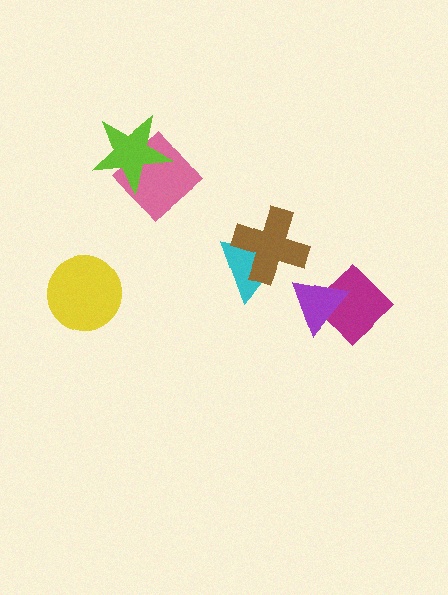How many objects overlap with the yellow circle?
0 objects overlap with the yellow circle.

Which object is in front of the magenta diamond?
The purple triangle is in front of the magenta diamond.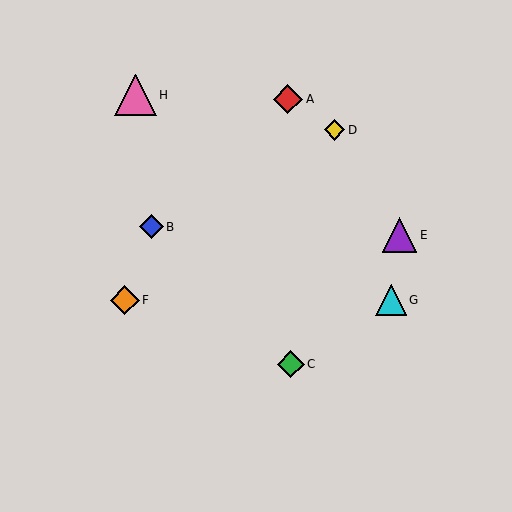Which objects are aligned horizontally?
Objects F, G are aligned horizontally.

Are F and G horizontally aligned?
Yes, both are at y≈300.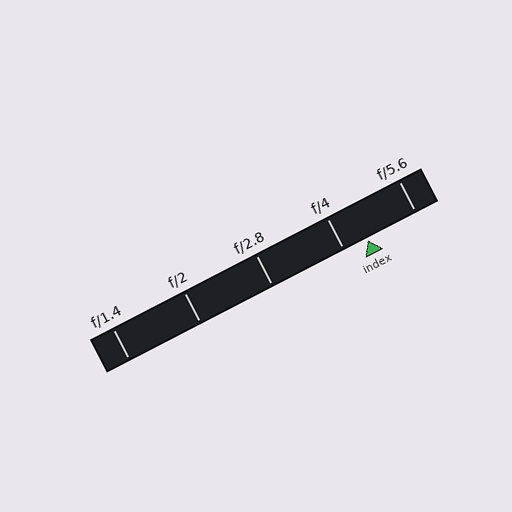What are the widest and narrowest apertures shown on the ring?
The widest aperture shown is f/1.4 and the narrowest is f/5.6.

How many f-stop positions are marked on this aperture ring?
There are 5 f-stop positions marked.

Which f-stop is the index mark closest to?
The index mark is closest to f/4.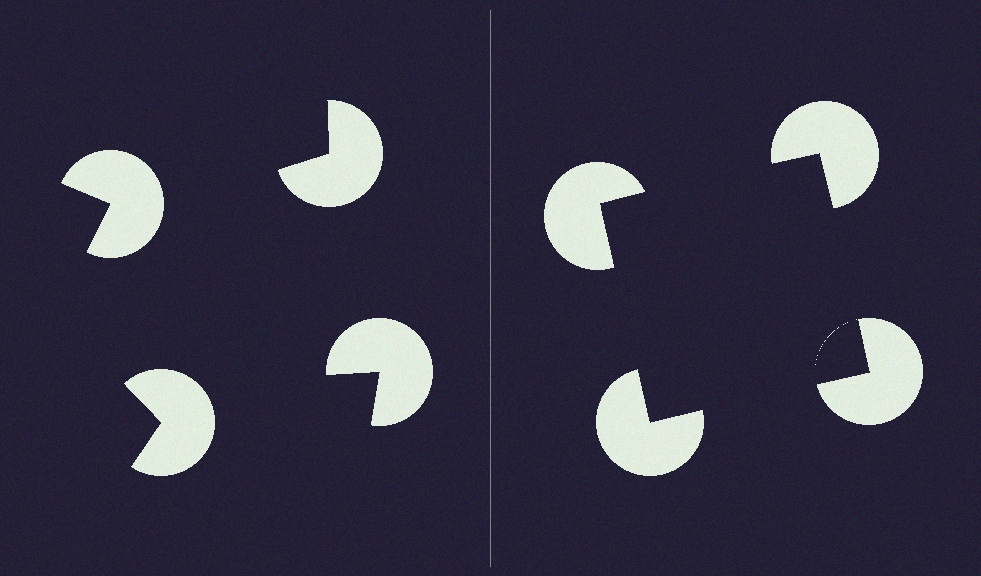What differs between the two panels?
The pac-man discs are positioned identically on both sides; only the wedge orientations differ. On the right they align to a square; on the left they are misaligned.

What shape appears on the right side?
An illusory square.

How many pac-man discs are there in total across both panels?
8 — 4 on each side.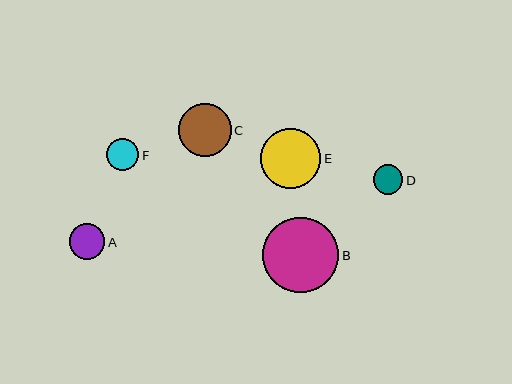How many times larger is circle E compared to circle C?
Circle E is approximately 1.1 times the size of circle C.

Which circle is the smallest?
Circle D is the smallest with a size of approximately 30 pixels.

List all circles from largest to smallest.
From largest to smallest: B, E, C, A, F, D.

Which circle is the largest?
Circle B is the largest with a size of approximately 76 pixels.